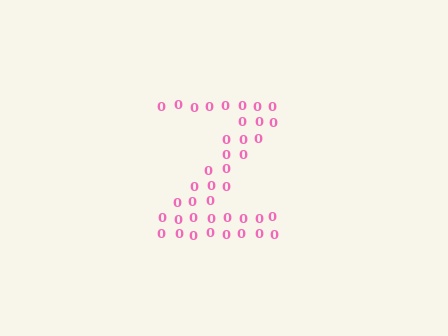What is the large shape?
The large shape is the letter Z.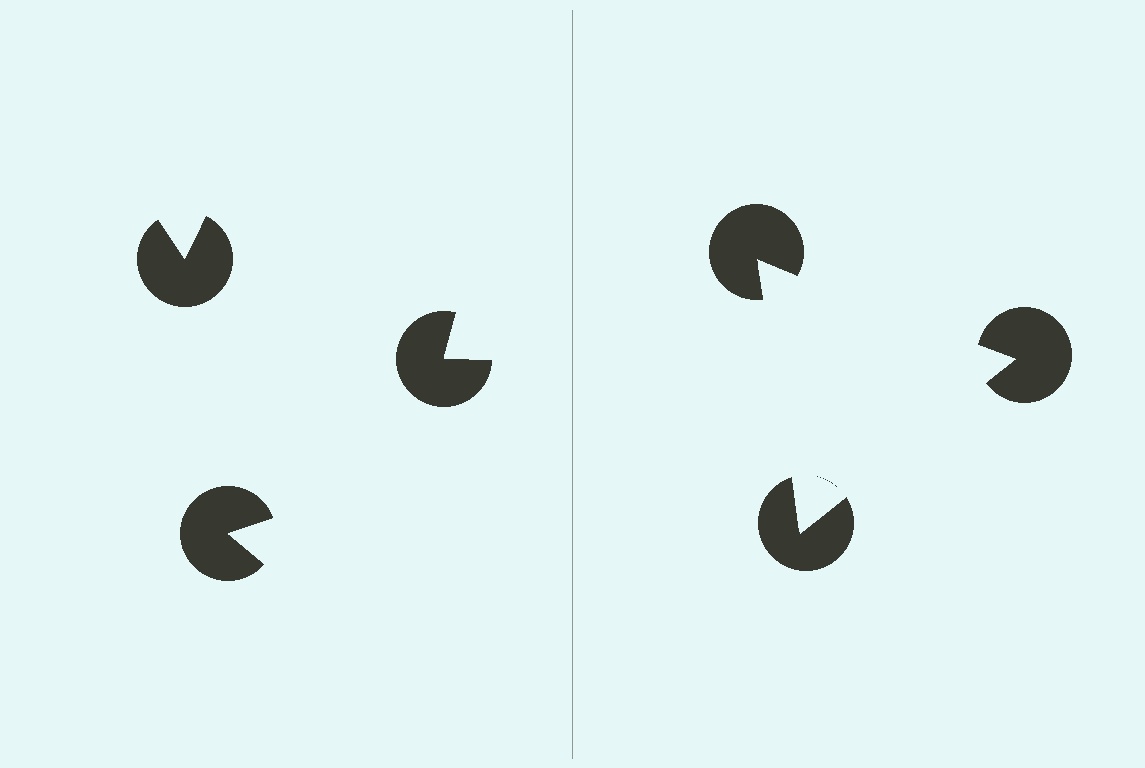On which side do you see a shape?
An illusory triangle appears on the right side. On the left side the wedge cuts are rotated, so no coherent shape forms.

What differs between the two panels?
The pac-man discs are positioned identically on both sides; only the wedge orientations differ. On the right they align to a triangle; on the left they are misaligned.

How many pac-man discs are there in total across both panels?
6 — 3 on each side.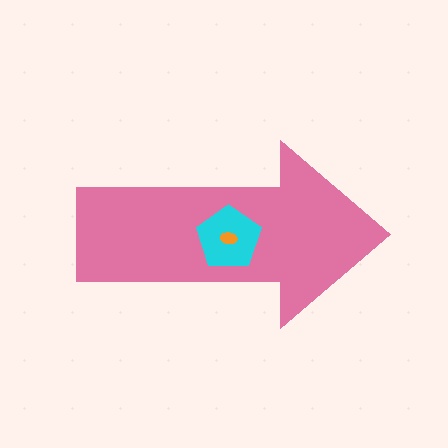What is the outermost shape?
The pink arrow.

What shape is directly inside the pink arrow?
The cyan pentagon.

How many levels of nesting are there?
3.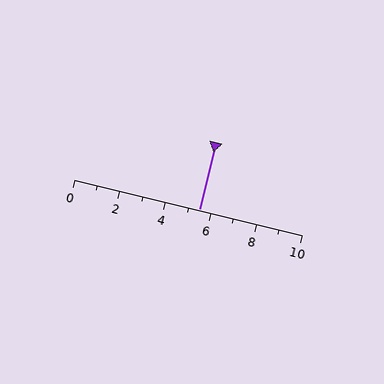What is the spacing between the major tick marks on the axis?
The major ticks are spaced 2 apart.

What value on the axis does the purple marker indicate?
The marker indicates approximately 5.5.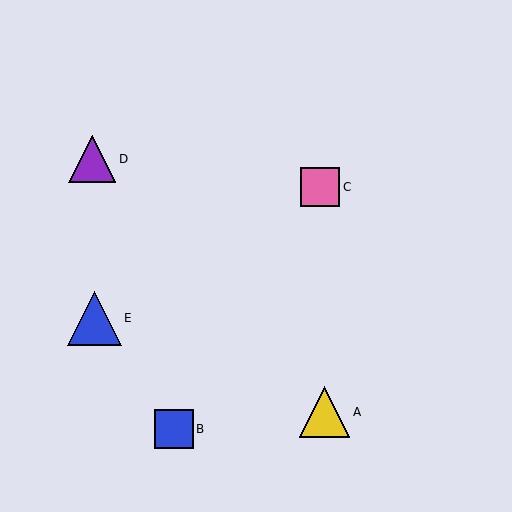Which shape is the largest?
The blue triangle (labeled E) is the largest.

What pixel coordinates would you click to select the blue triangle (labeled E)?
Click at (94, 318) to select the blue triangle E.